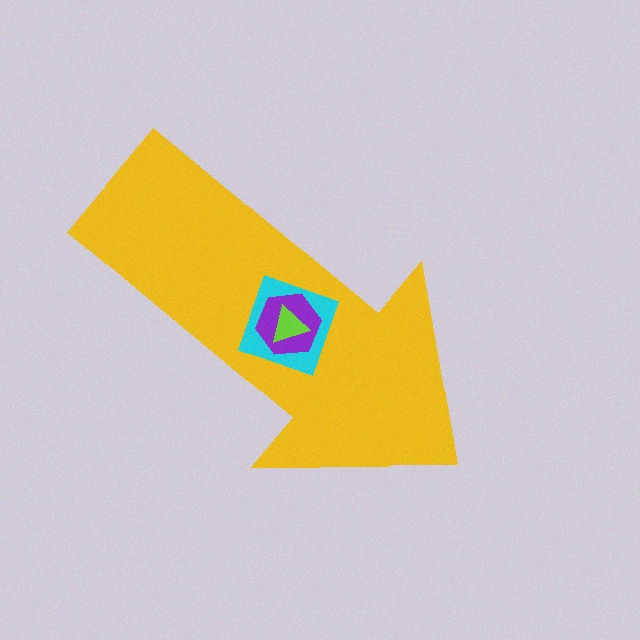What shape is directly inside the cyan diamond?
The purple hexagon.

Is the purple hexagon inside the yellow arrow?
Yes.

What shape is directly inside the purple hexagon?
The lime triangle.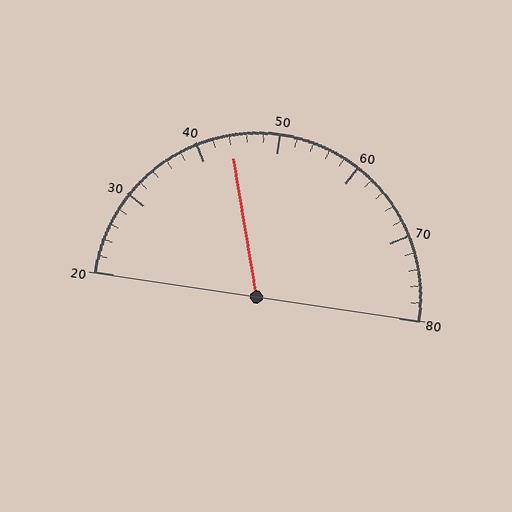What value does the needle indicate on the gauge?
The needle indicates approximately 44.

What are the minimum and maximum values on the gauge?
The gauge ranges from 20 to 80.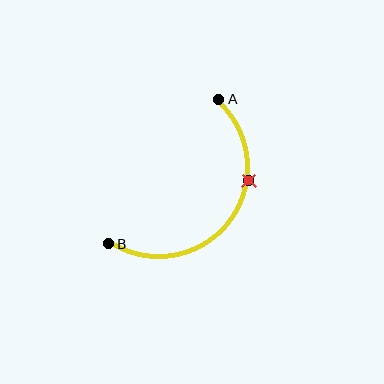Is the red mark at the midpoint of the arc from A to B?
No. The red mark lies on the arc but is closer to endpoint A. The arc midpoint would be at the point on the curve equidistant along the arc from both A and B.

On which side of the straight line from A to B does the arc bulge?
The arc bulges below and to the right of the straight line connecting A and B.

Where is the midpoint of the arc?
The arc midpoint is the point on the curve farthest from the straight line joining A and B. It sits below and to the right of that line.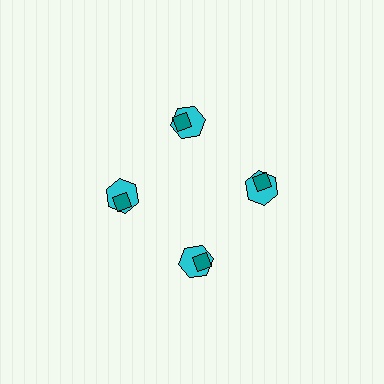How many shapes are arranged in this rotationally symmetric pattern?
There are 8 shapes, arranged in 4 groups of 2.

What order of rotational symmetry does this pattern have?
This pattern has 4-fold rotational symmetry.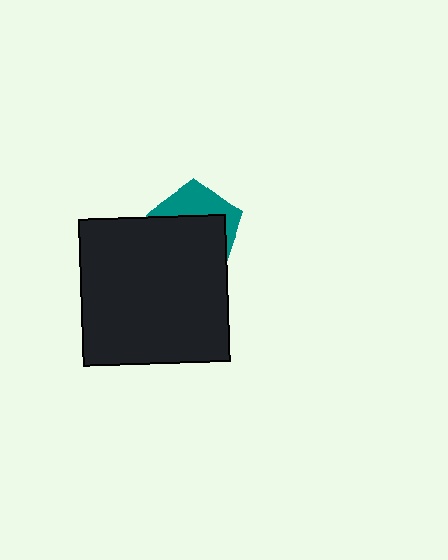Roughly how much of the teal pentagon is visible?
A small part of it is visible (roughly 36%).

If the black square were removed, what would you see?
You would see the complete teal pentagon.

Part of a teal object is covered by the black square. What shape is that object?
It is a pentagon.